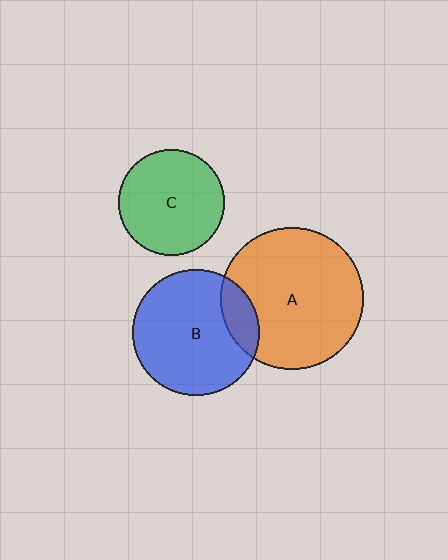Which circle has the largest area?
Circle A (orange).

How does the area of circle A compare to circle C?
Approximately 1.8 times.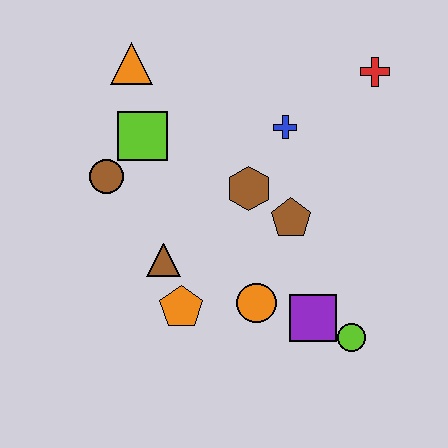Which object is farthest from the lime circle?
The orange triangle is farthest from the lime circle.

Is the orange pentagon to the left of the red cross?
Yes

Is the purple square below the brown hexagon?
Yes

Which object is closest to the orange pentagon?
The brown triangle is closest to the orange pentagon.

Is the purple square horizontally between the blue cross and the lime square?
No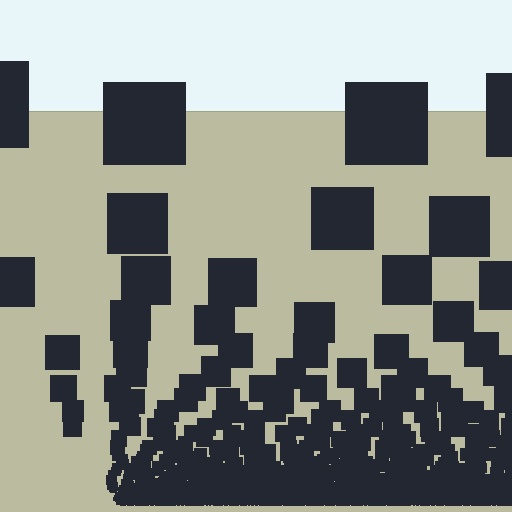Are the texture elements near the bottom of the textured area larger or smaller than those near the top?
Smaller. The gradient is inverted — elements near the bottom are smaller and denser.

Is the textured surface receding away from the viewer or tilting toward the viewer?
The surface appears to tilt toward the viewer. Texture elements get larger and sparser toward the top.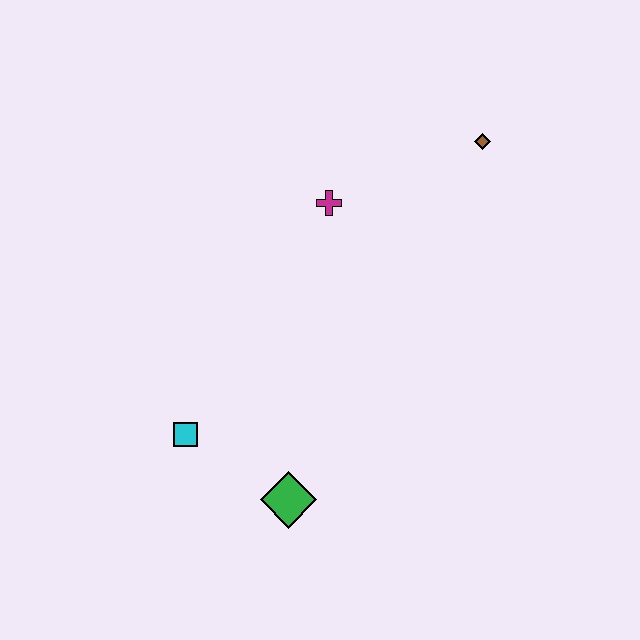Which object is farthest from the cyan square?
The brown diamond is farthest from the cyan square.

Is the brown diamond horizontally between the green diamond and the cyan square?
No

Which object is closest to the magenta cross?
The brown diamond is closest to the magenta cross.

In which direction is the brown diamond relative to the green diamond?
The brown diamond is above the green diamond.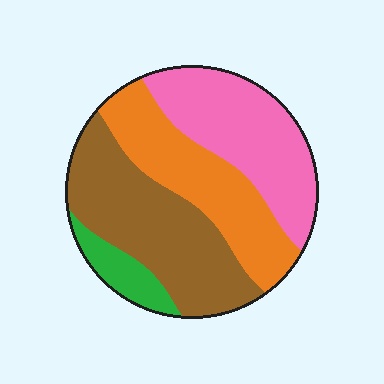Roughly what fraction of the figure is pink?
Pink takes up between a sixth and a third of the figure.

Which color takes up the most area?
Brown, at roughly 35%.